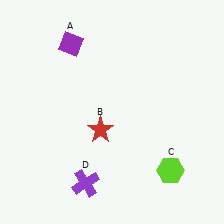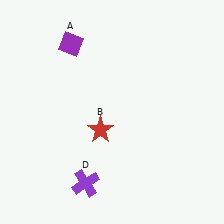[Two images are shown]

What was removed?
The lime hexagon (C) was removed in Image 2.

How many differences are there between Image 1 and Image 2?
There is 1 difference between the two images.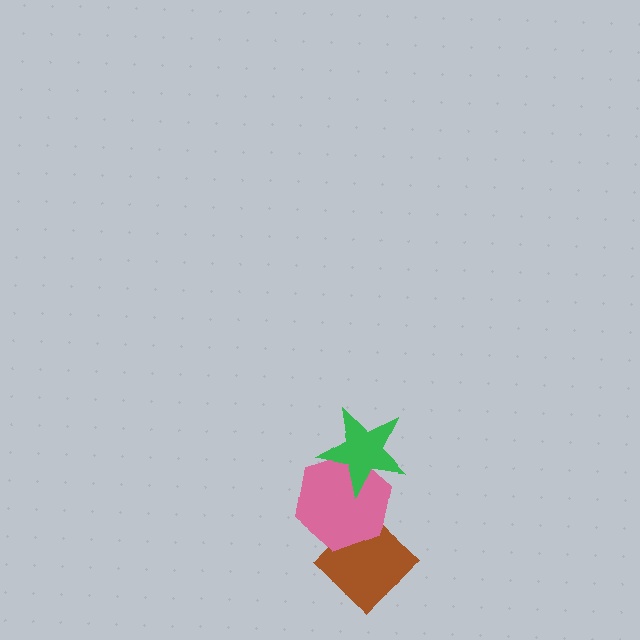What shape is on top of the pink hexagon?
The green star is on top of the pink hexagon.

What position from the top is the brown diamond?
The brown diamond is 3rd from the top.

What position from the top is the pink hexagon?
The pink hexagon is 2nd from the top.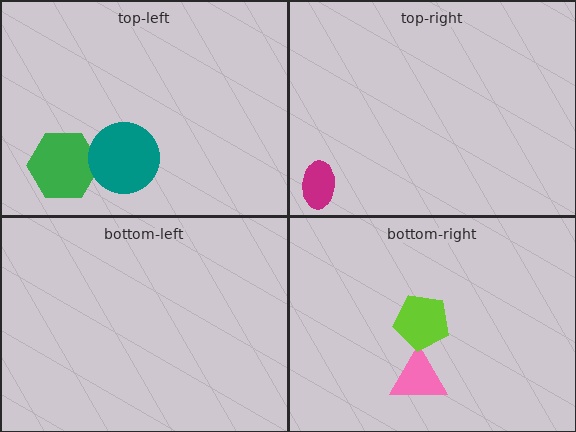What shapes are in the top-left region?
The green hexagon, the teal circle.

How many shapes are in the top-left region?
2.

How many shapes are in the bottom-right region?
2.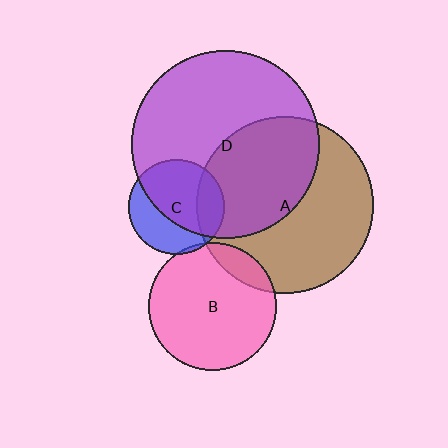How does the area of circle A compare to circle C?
Approximately 3.5 times.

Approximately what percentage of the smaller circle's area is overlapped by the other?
Approximately 15%.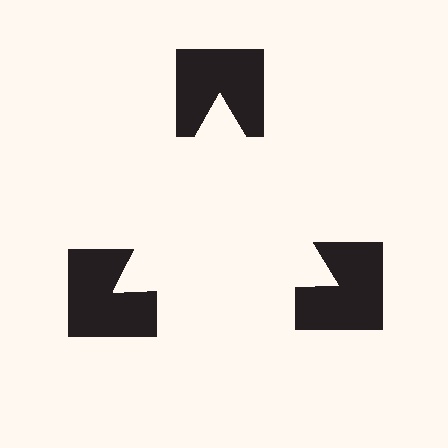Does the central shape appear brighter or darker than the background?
It typically appears slightly brighter than the background, even though no actual brightness change is drawn.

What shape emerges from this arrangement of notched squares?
An illusory triangle — its edges are inferred from the aligned wedge cuts in the notched squares, not physically drawn.